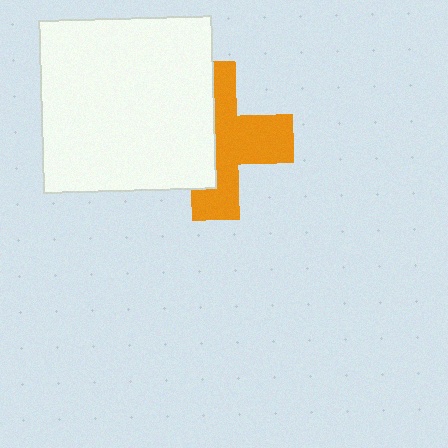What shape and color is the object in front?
The object in front is a white square.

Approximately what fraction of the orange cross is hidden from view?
Roughly 46% of the orange cross is hidden behind the white square.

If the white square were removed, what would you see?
You would see the complete orange cross.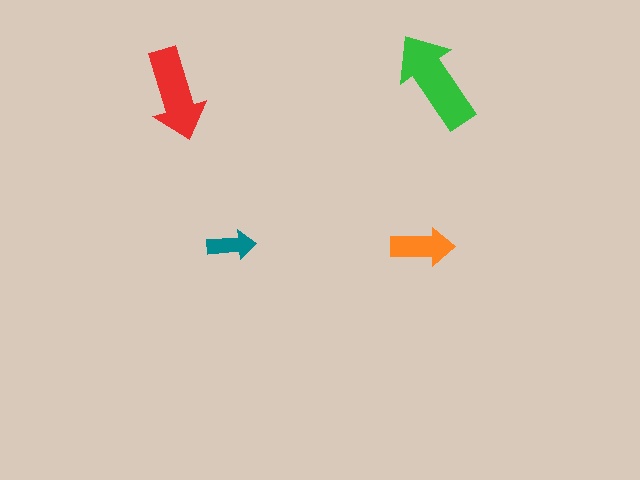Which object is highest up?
The green arrow is topmost.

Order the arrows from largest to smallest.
the green one, the red one, the orange one, the teal one.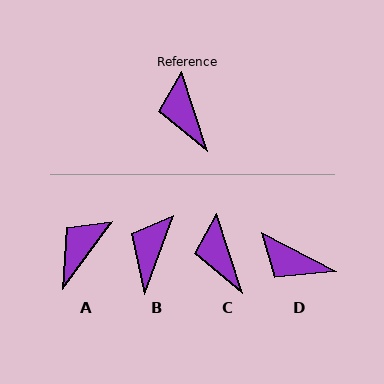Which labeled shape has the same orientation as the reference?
C.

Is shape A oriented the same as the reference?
No, it is off by about 54 degrees.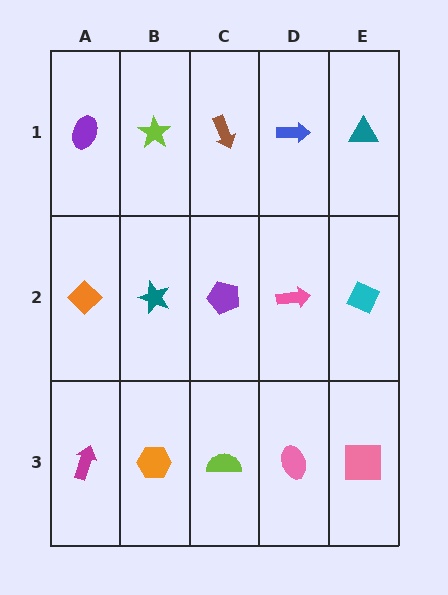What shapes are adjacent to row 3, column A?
An orange diamond (row 2, column A), an orange hexagon (row 3, column B).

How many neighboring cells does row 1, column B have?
3.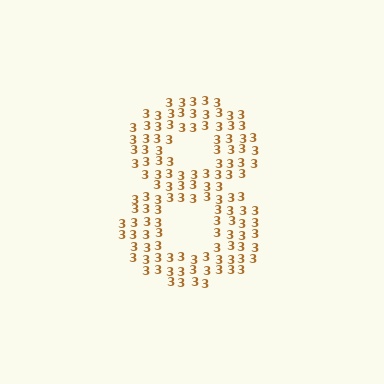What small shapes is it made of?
It is made of small digit 3's.